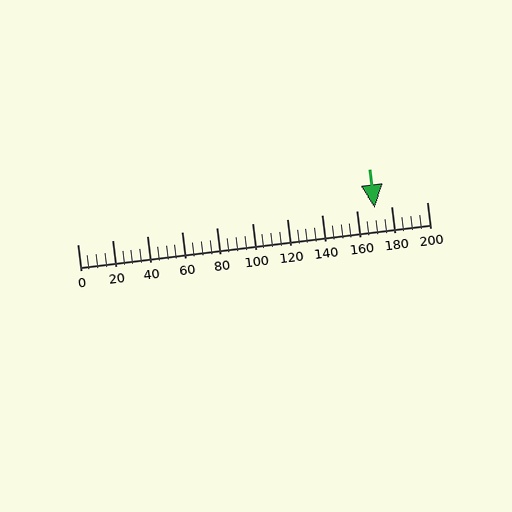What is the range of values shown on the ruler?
The ruler shows values from 0 to 200.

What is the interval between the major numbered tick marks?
The major tick marks are spaced 20 units apart.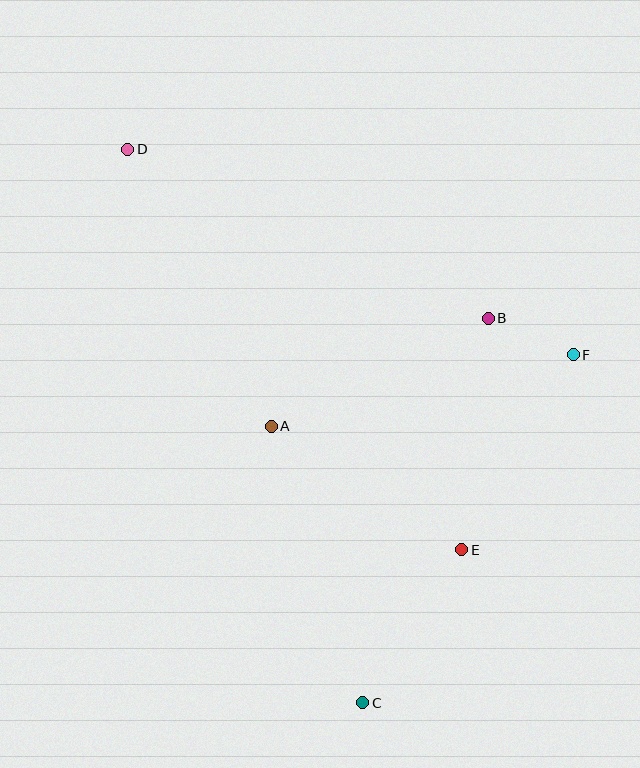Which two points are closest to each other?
Points B and F are closest to each other.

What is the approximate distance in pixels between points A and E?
The distance between A and E is approximately 227 pixels.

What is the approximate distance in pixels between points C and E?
The distance between C and E is approximately 182 pixels.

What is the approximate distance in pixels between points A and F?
The distance between A and F is approximately 310 pixels.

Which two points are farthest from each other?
Points C and D are farthest from each other.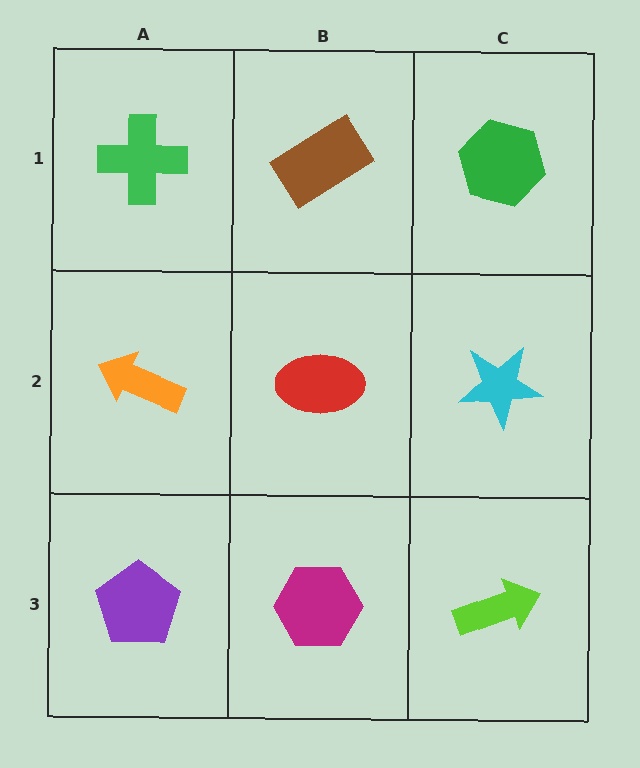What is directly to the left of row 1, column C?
A brown rectangle.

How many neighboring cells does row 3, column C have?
2.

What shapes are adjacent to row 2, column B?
A brown rectangle (row 1, column B), a magenta hexagon (row 3, column B), an orange arrow (row 2, column A), a cyan star (row 2, column C).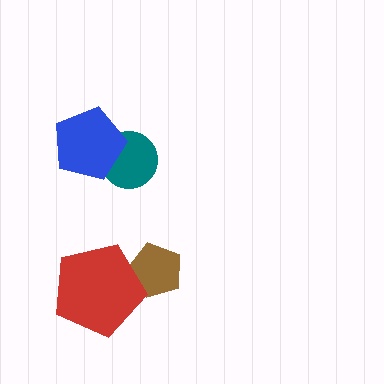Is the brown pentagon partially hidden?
Yes, it is partially covered by another shape.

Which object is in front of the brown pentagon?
The red pentagon is in front of the brown pentagon.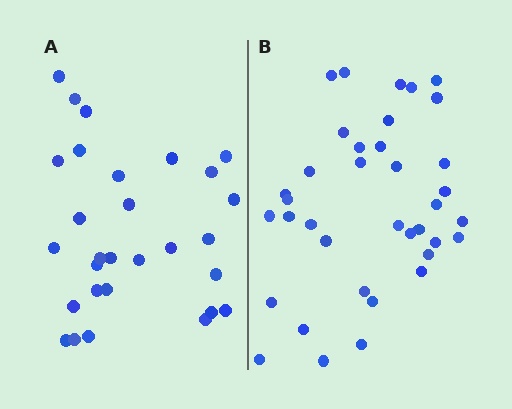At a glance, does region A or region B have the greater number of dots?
Region B (the right region) has more dots.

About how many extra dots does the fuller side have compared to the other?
Region B has roughly 8 or so more dots than region A.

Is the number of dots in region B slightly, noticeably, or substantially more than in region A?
Region B has noticeably more, but not dramatically so. The ratio is roughly 1.3 to 1.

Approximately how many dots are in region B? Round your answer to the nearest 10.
About 40 dots. (The exact count is 37, which rounds to 40.)